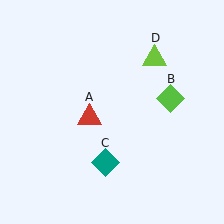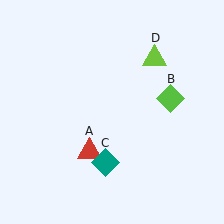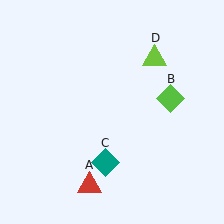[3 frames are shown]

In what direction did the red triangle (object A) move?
The red triangle (object A) moved down.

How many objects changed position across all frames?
1 object changed position: red triangle (object A).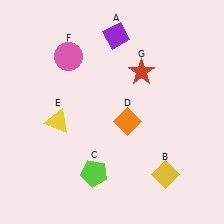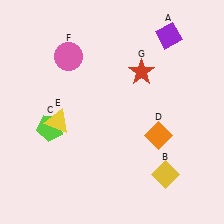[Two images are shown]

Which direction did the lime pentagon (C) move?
The lime pentagon (C) moved up.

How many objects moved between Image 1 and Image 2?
3 objects moved between the two images.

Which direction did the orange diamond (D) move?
The orange diamond (D) moved right.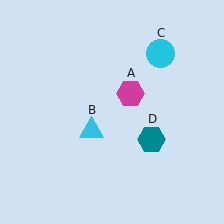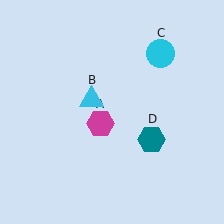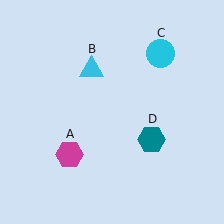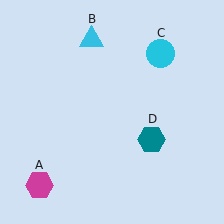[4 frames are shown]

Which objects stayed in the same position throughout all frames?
Cyan circle (object C) and teal hexagon (object D) remained stationary.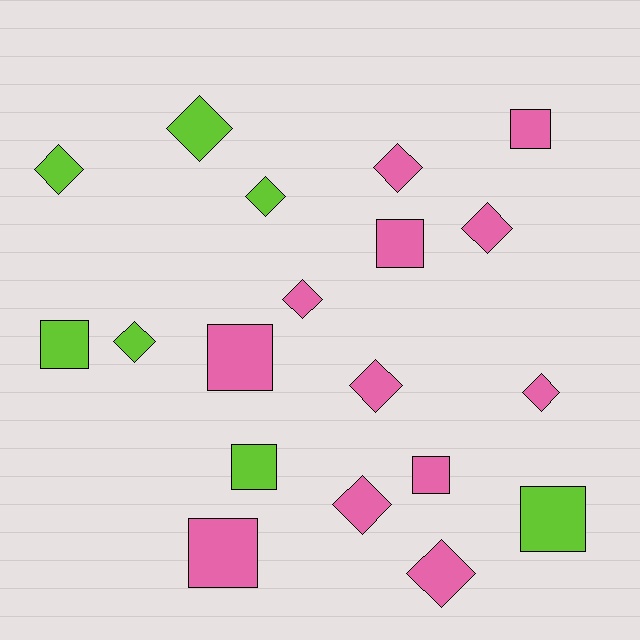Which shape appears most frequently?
Diamond, with 11 objects.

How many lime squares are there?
There are 3 lime squares.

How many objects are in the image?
There are 19 objects.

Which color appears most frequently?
Pink, with 12 objects.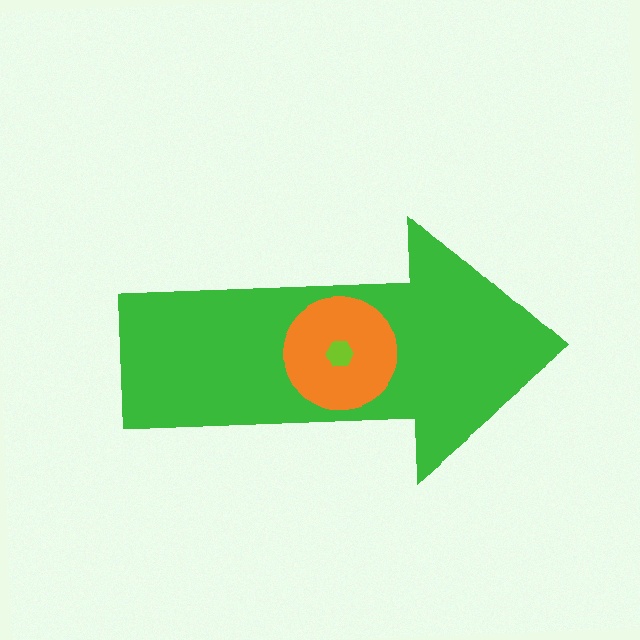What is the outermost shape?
The green arrow.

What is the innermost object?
The lime hexagon.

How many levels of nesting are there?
3.